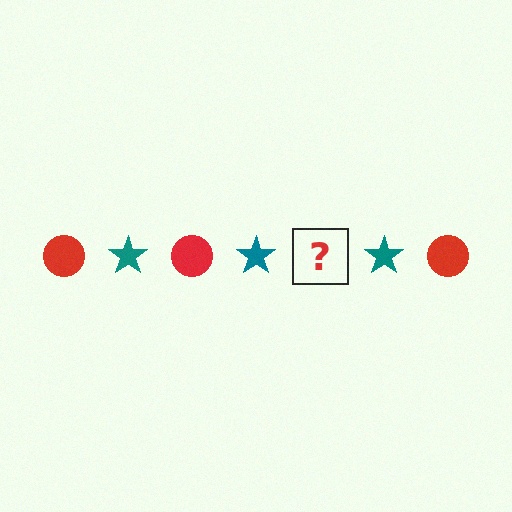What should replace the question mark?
The question mark should be replaced with a red circle.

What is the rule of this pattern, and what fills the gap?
The rule is that the pattern alternates between red circle and teal star. The gap should be filled with a red circle.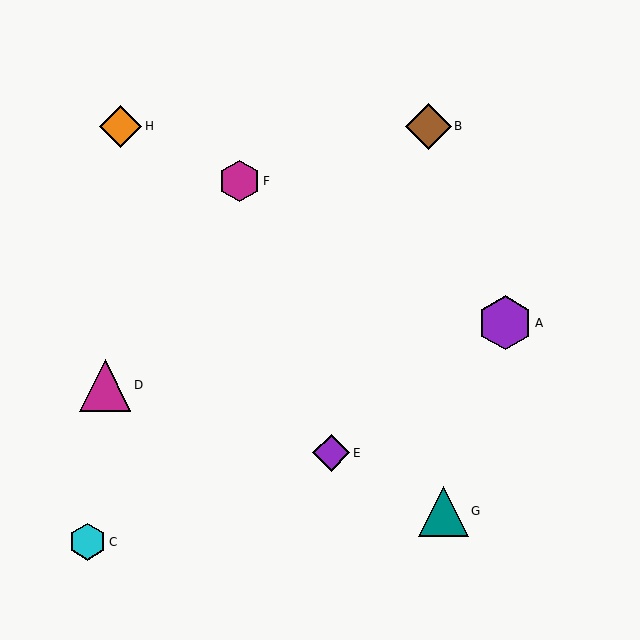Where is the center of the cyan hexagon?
The center of the cyan hexagon is at (88, 542).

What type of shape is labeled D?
Shape D is a magenta triangle.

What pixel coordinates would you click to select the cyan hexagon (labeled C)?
Click at (88, 542) to select the cyan hexagon C.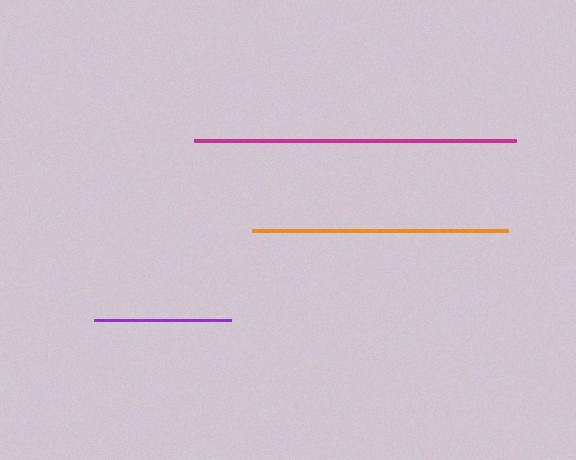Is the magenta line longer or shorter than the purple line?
The magenta line is longer than the purple line.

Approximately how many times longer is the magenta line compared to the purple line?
The magenta line is approximately 2.3 times the length of the purple line.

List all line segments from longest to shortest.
From longest to shortest: magenta, orange, purple.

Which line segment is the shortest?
The purple line is the shortest at approximately 138 pixels.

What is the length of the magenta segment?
The magenta segment is approximately 322 pixels long.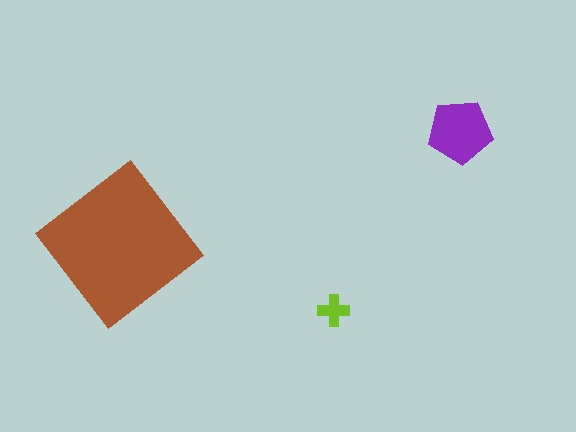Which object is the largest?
The brown diamond.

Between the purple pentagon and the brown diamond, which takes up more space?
The brown diamond.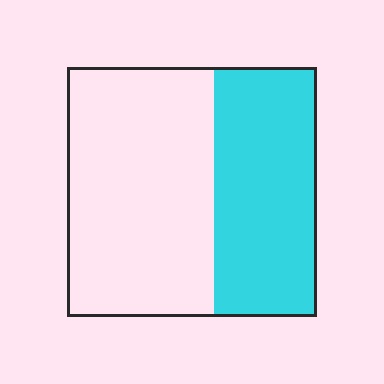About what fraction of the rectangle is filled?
About two fifths (2/5).